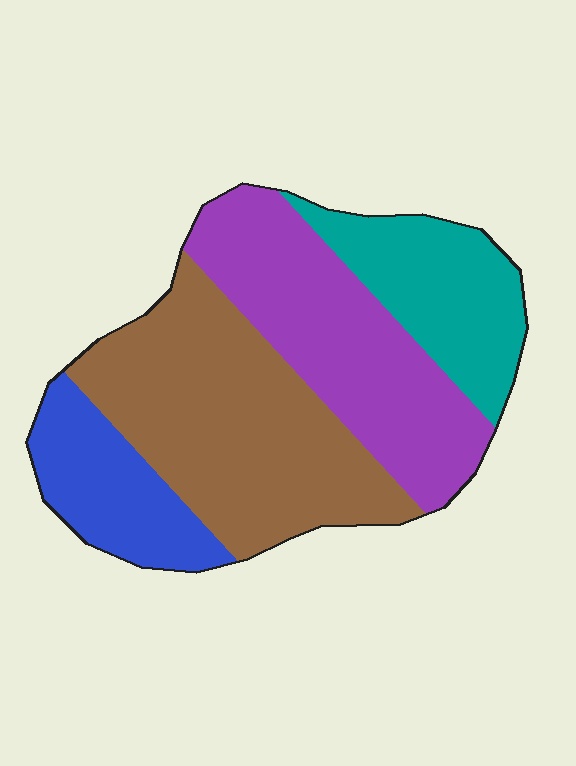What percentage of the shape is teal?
Teal takes up less than a quarter of the shape.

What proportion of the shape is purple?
Purple covers 30% of the shape.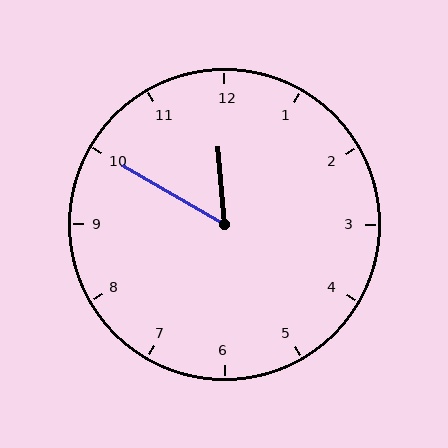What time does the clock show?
11:50.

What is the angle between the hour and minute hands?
Approximately 55 degrees.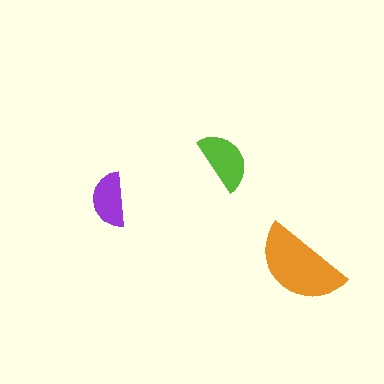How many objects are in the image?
There are 3 objects in the image.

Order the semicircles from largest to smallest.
the orange one, the lime one, the purple one.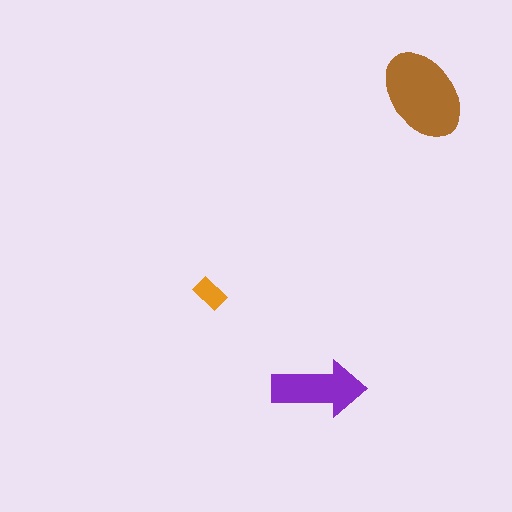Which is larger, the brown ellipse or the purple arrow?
The brown ellipse.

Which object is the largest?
The brown ellipse.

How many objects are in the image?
There are 3 objects in the image.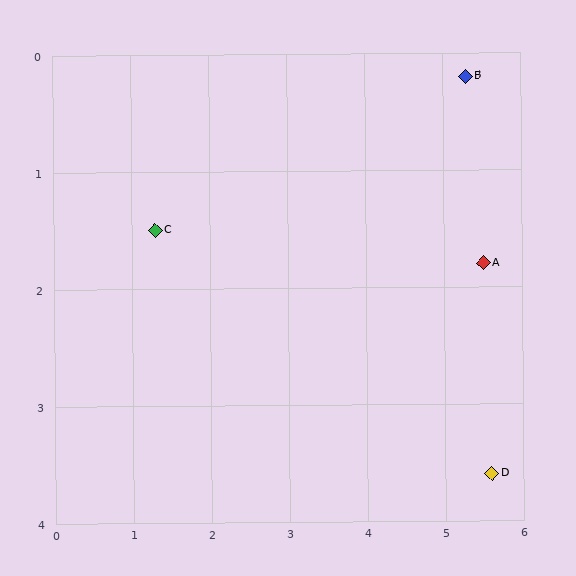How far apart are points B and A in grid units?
Points B and A are about 1.6 grid units apart.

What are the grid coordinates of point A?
Point A is at approximately (5.5, 1.8).